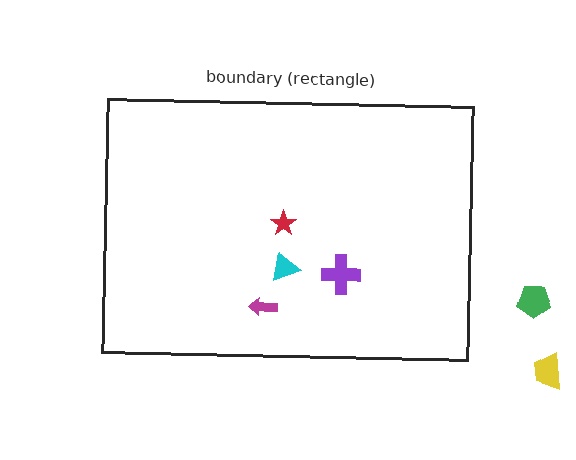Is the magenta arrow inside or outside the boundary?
Inside.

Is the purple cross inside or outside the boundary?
Inside.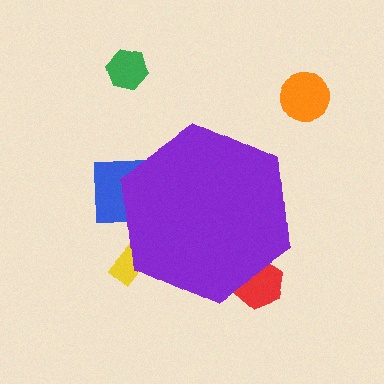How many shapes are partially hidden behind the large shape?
3 shapes are partially hidden.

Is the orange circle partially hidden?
No, the orange circle is fully visible.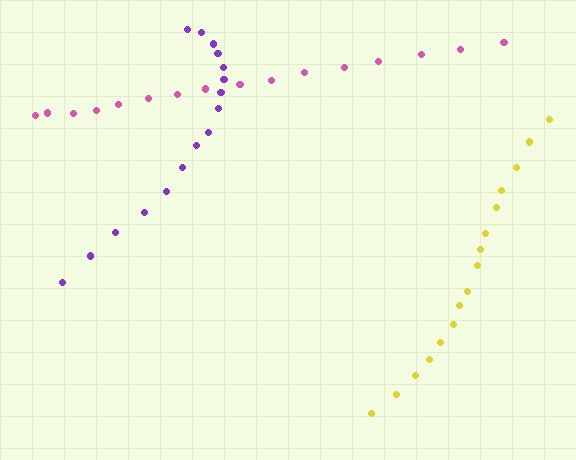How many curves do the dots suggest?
There are 3 distinct paths.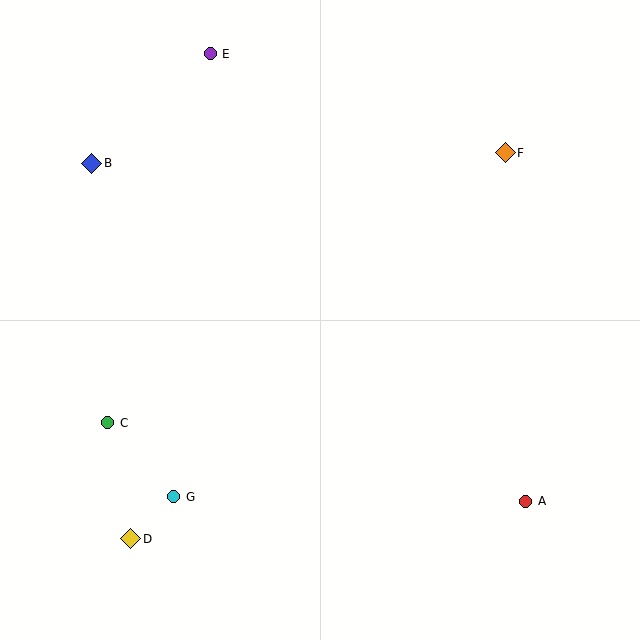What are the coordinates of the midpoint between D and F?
The midpoint between D and F is at (318, 346).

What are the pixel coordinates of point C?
Point C is at (108, 423).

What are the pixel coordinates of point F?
Point F is at (505, 153).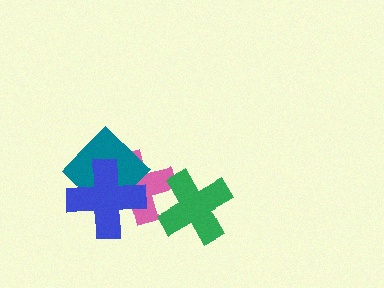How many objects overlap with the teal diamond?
2 objects overlap with the teal diamond.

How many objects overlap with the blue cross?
2 objects overlap with the blue cross.